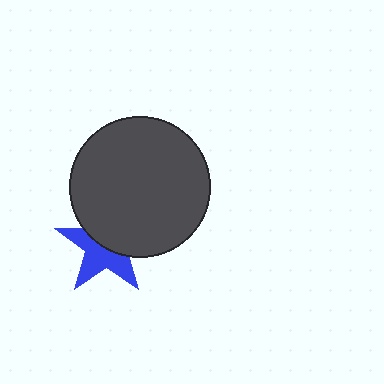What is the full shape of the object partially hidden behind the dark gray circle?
The partially hidden object is a blue star.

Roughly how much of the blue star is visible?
About half of it is visible (roughly 51%).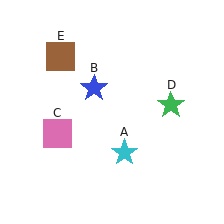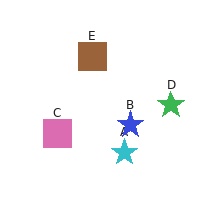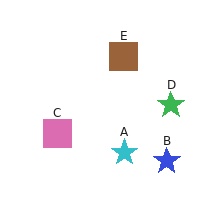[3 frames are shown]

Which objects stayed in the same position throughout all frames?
Cyan star (object A) and pink square (object C) and green star (object D) remained stationary.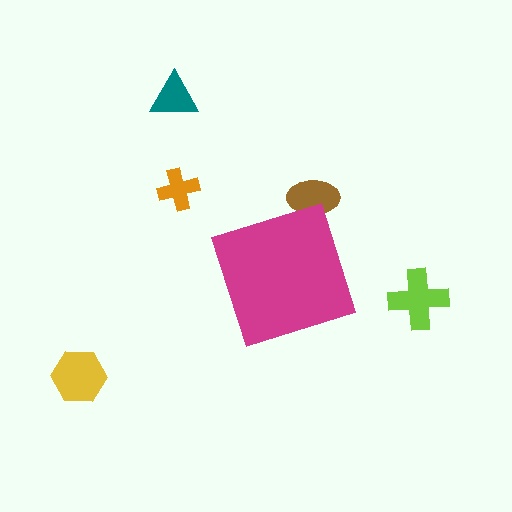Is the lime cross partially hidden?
No, the lime cross is fully visible.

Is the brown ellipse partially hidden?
Yes, the brown ellipse is partially hidden behind the magenta diamond.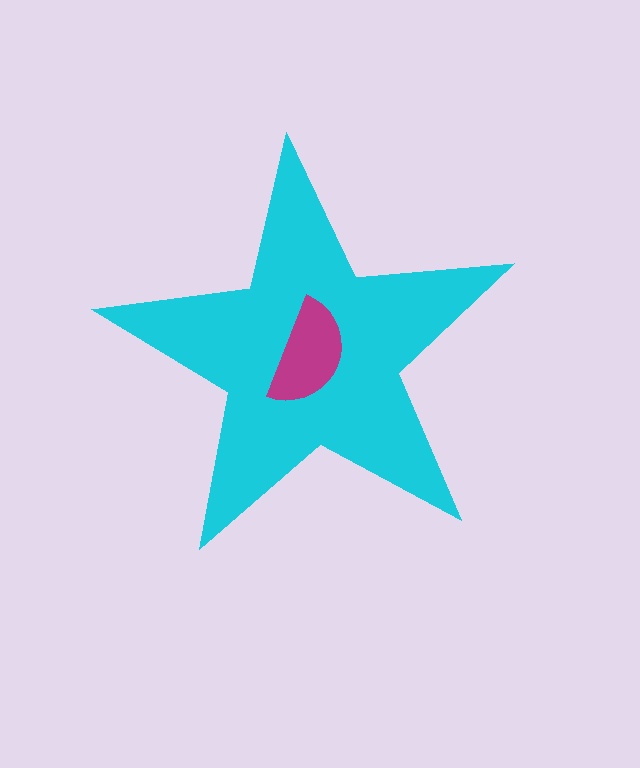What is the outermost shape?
The cyan star.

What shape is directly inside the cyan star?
The magenta semicircle.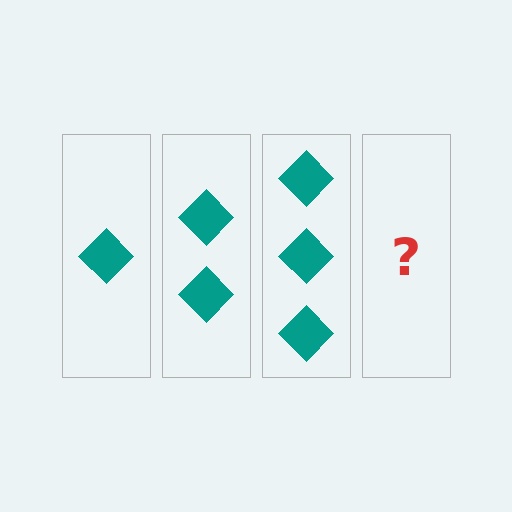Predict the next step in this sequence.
The next step is 4 diamonds.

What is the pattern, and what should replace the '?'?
The pattern is that each step adds one more diamond. The '?' should be 4 diamonds.